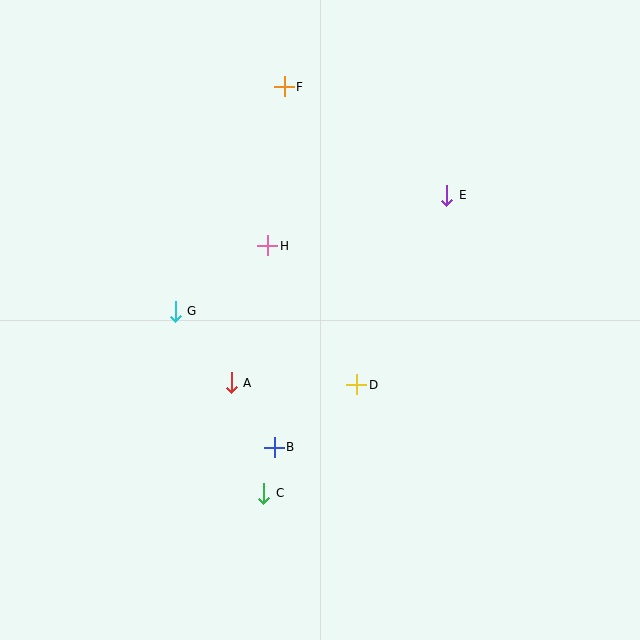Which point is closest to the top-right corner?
Point E is closest to the top-right corner.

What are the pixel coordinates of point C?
Point C is at (264, 493).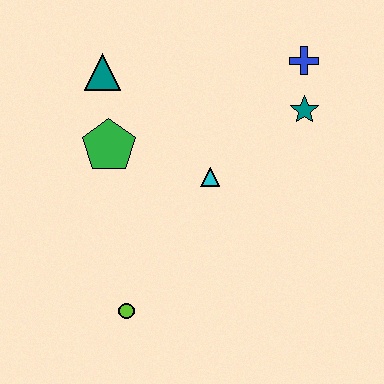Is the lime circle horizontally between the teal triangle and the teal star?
Yes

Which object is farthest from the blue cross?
The lime circle is farthest from the blue cross.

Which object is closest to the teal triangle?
The green pentagon is closest to the teal triangle.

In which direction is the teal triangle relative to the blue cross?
The teal triangle is to the left of the blue cross.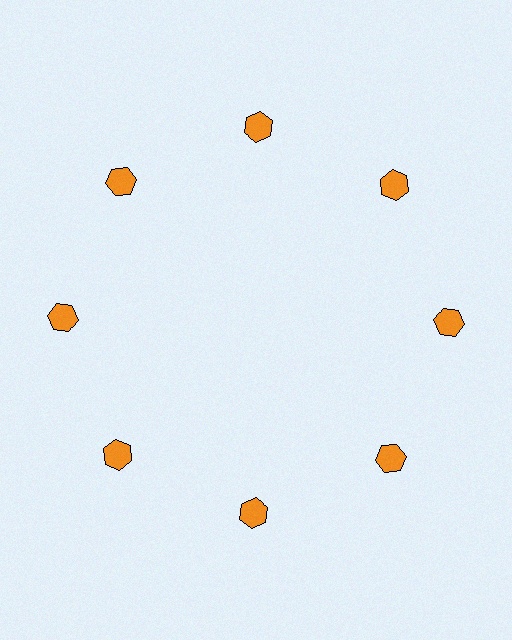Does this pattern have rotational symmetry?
Yes, this pattern has 8-fold rotational symmetry. It looks the same after rotating 45 degrees around the center.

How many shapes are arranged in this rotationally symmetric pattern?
There are 8 shapes, arranged in 8 groups of 1.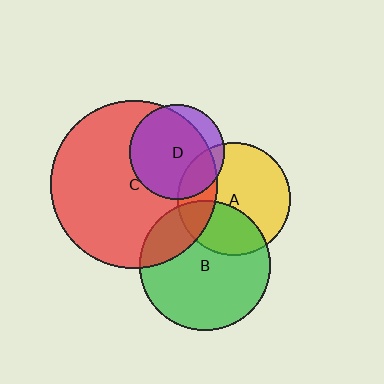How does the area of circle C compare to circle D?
Approximately 3.1 times.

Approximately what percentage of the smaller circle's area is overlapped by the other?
Approximately 20%.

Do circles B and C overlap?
Yes.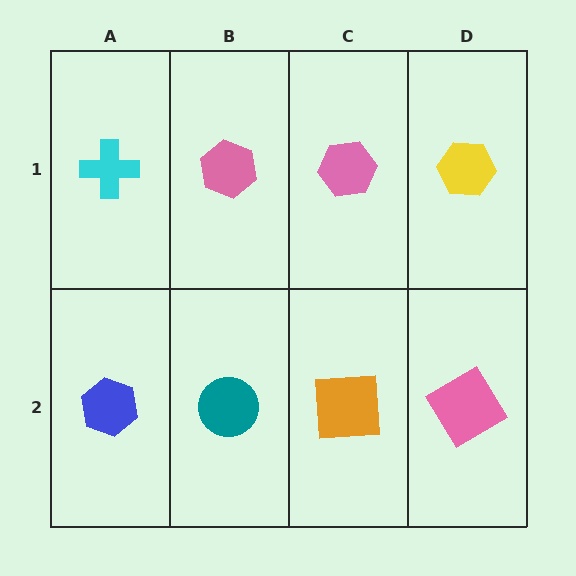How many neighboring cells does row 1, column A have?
2.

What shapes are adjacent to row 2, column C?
A pink hexagon (row 1, column C), a teal circle (row 2, column B), a pink diamond (row 2, column D).